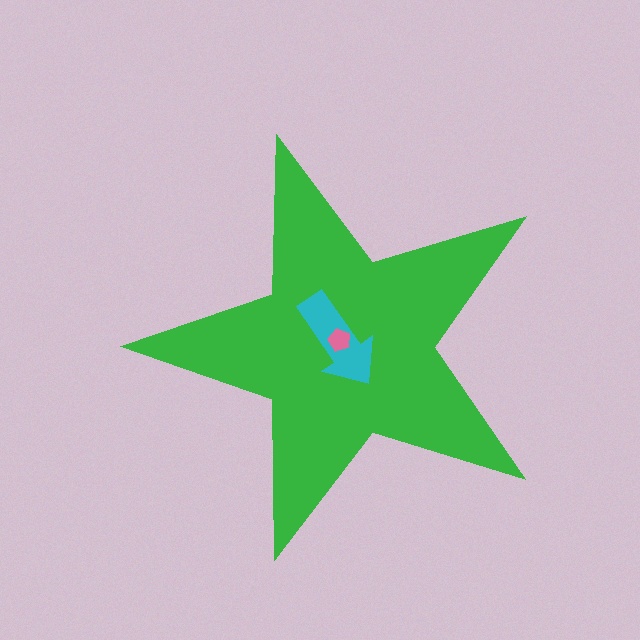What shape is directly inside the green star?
The cyan arrow.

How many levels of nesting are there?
3.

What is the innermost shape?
The pink pentagon.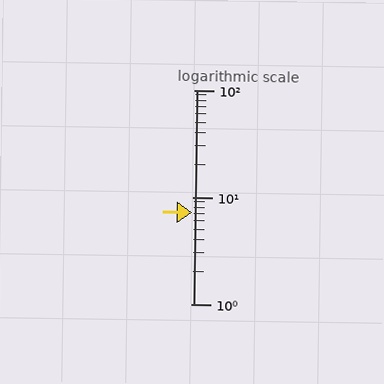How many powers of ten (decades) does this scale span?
The scale spans 2 decades, from 1 to 100.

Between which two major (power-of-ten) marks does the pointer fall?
The pointer is between 1 and 10.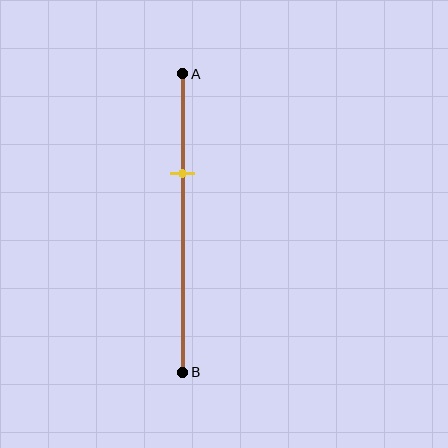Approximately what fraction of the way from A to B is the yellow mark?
The yellow mark is approximately 35% of the way from A to B.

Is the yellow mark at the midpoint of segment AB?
No, the mark is at about 35% from A, not at the 50% midpoint.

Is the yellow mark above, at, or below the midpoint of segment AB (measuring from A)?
The yellow mark is above the midpoint of segment AB.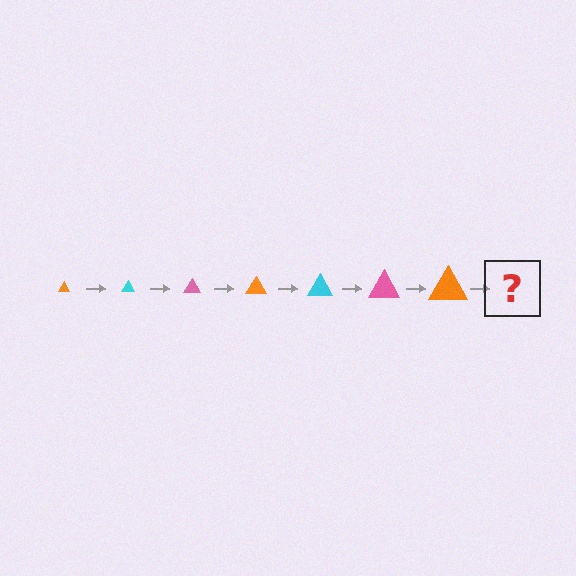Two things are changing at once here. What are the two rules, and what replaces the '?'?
The two rules are that the triangle grows larger each step and the color cycles through orange, cyan, and pink. The '?' should be a cyan triangle, larger than the previous one.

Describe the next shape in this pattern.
It should be a cyan triangle, larger than the previous one.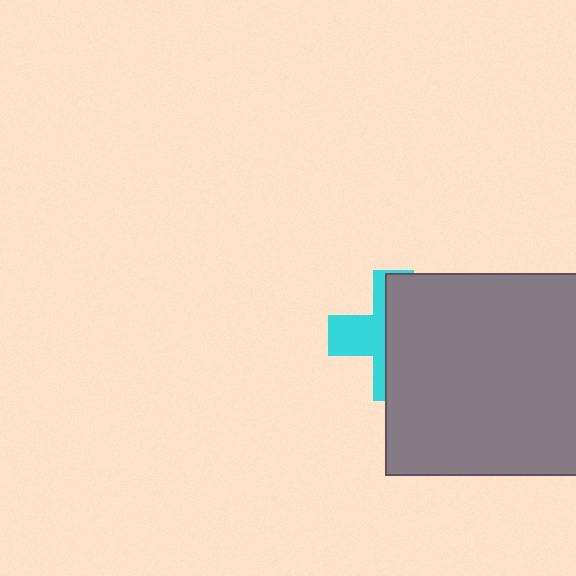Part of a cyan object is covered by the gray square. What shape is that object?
It is a cross.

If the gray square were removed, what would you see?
You would see the complete cyan cross.